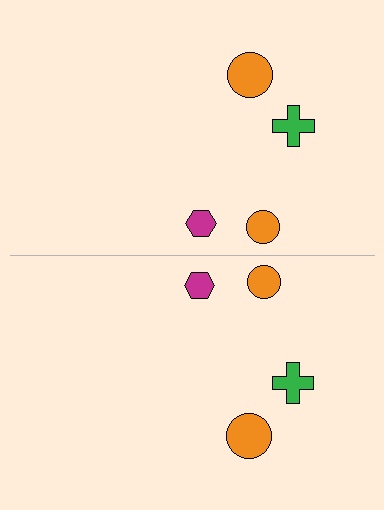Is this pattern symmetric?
Yes, this pattern has bilateral (reflection) symmetry.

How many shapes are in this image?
There are 8 shapes in this image.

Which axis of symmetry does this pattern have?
The pattern has a horizontal axis of symmetry running through the center of the image.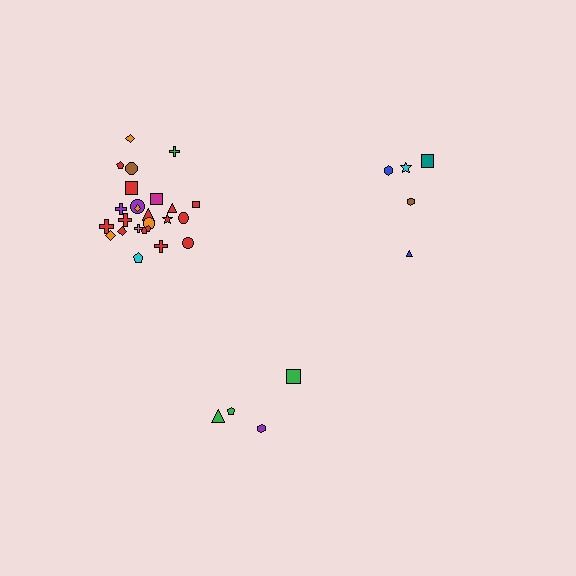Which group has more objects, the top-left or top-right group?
The top-left group.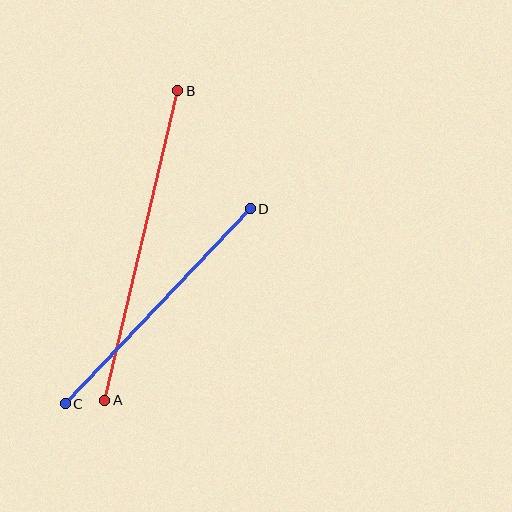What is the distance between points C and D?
The distance is approximately 269 pixels.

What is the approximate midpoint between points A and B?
The midpoint is at approximately (141, 245) pixels.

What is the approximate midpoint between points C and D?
The midpoint is at approximately (158, 306) pixels.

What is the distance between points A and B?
The distance is approximately 318 pixels.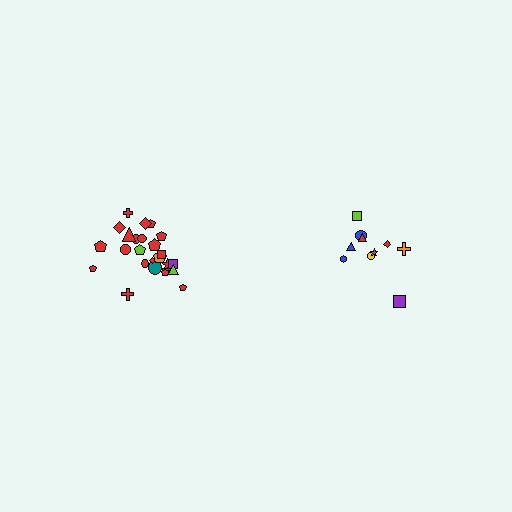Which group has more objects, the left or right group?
The left group.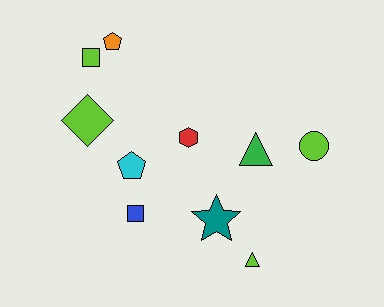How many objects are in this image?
There are 10 objects.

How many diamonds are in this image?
There is 1 diamond.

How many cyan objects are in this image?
There is 1 cyan object.